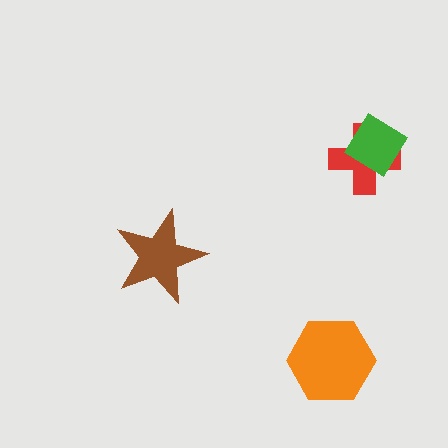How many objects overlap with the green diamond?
1 object overlaps with the green diamond.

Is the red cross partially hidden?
Yes, it is partially covered by another shape.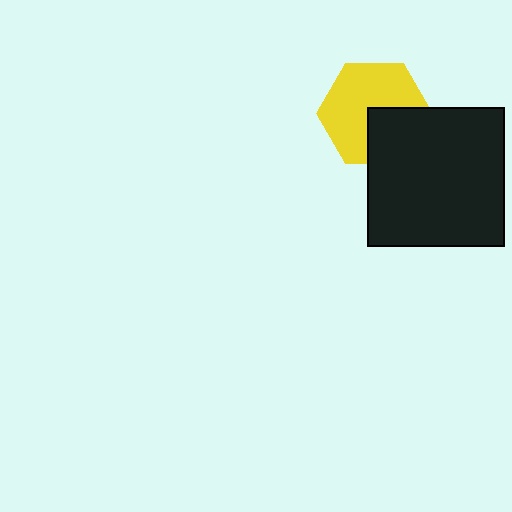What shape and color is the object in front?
The object in front is a black rectangle.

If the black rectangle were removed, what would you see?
You would see the complete yellow hexagon.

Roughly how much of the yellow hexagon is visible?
Most of it is visible (roughly 67%).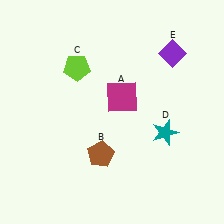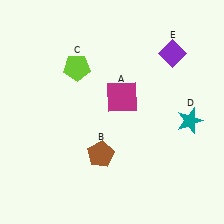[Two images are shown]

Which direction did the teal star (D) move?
The teal star (D) moved right.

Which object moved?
The teal star (D) moved right.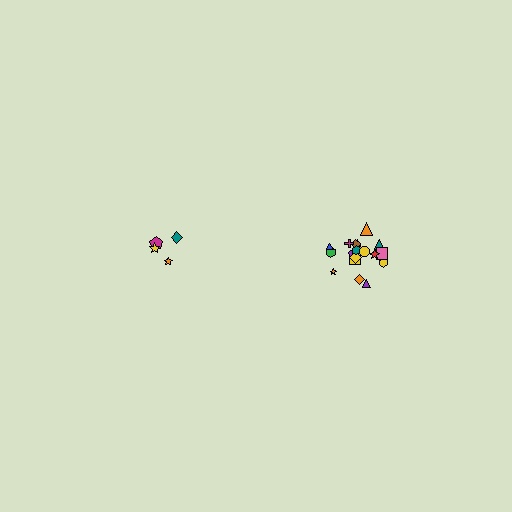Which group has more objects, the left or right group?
The right group.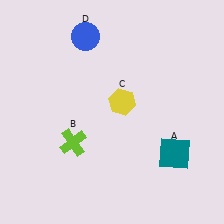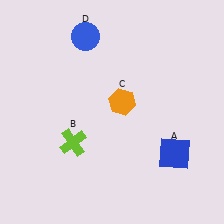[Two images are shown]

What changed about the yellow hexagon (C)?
In Image 1, C is yellow. In Image 2, it changed to orange.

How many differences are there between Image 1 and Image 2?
There are 2 differences between the two images.